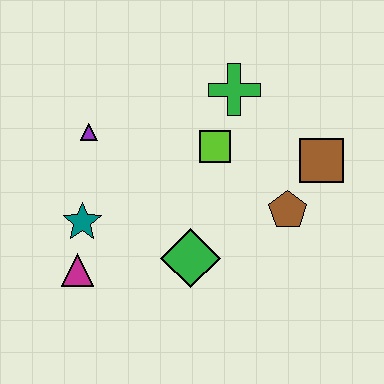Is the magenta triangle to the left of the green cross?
Yes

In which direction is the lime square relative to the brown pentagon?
The lime square is to the left of the brown pentagon.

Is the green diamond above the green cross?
No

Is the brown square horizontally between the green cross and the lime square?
No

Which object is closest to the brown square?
The brown pentagon is closest to the brown square.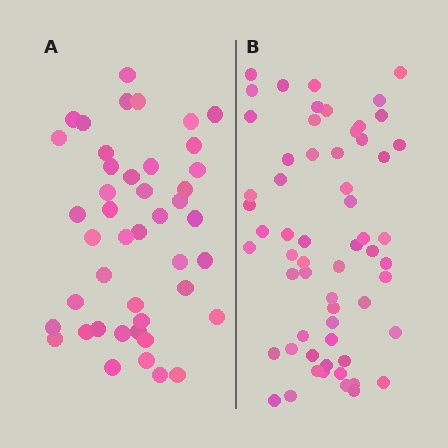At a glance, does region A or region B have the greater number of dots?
Region B (the right region) has more dots.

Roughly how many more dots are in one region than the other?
Region B has approximately 15 more dots than region A.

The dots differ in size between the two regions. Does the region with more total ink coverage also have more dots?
No. Region A has more total ink coverage because its dots are larger, but region B actually contains more individual dots. Total area can be misleading — the number of items is what matters here.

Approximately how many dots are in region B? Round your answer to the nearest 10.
About 60 dots.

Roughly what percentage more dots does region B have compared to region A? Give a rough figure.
About 35% more.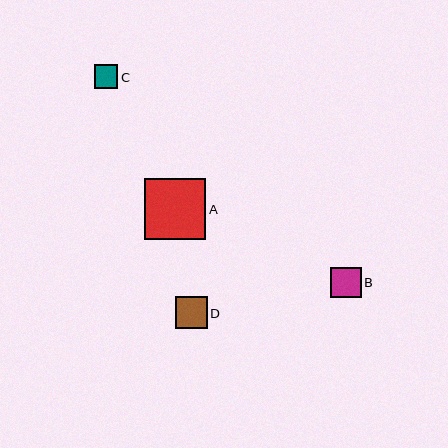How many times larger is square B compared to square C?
Square B is approximately 1.3 times the size of square C.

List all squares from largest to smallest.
From largest to smallest: A, D, B, C.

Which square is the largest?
Square A is the largest with a size of approximately 61 pixels.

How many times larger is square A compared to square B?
Square A is approximately 2.0 times the size of square B.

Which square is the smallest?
Square C is the smallest with a size of approximately 24 pixels.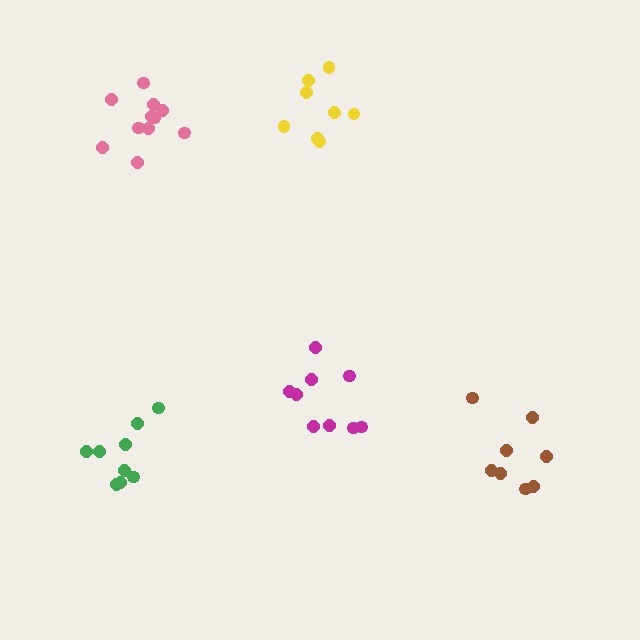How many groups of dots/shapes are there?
There are 5 groups.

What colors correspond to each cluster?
The clusters are colored: magenta, pink, brown, yellow, green.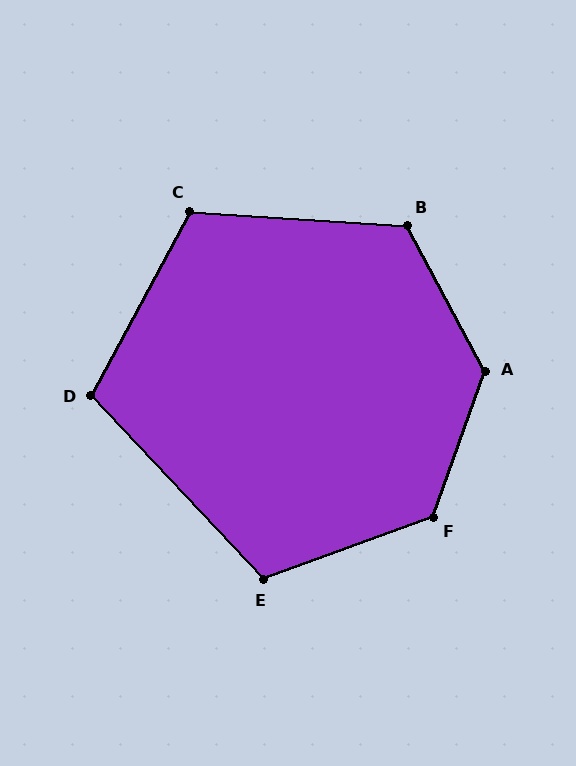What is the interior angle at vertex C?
Approximately 115 degrees (obtuse).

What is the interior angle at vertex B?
Approximately 122 degrees (obtuse).